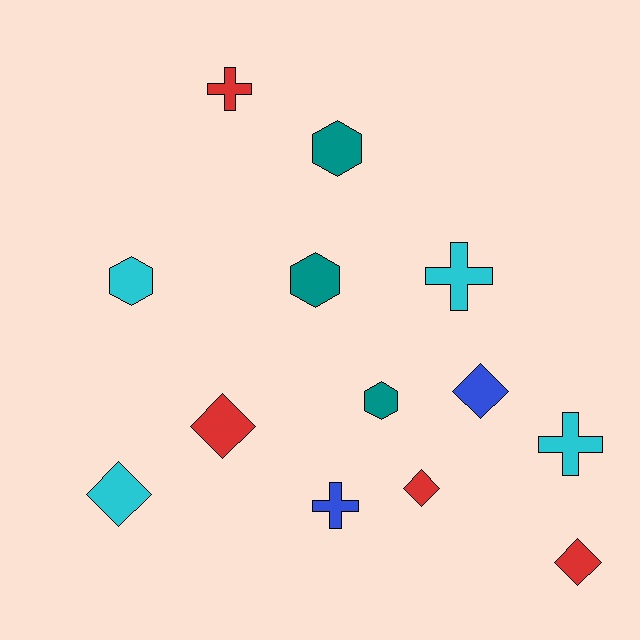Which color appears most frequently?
Red, with 4 objects.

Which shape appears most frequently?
Diamond, with 5 objects.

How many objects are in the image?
There are 13 objects.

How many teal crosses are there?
There are no teal crosses.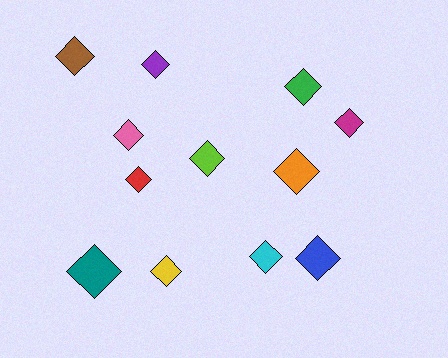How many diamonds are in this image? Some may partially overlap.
There are 12 diamonds.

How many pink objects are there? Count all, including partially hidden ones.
There is 1 pink object.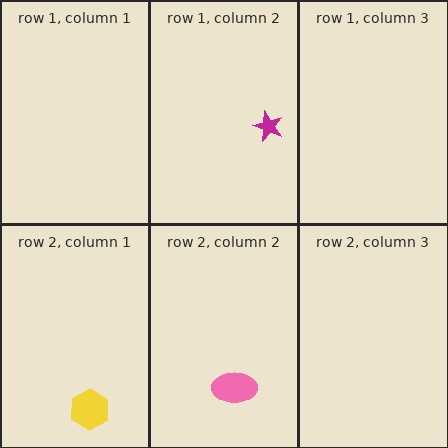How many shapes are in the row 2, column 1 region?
1.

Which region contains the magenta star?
The row 1, column 2 region.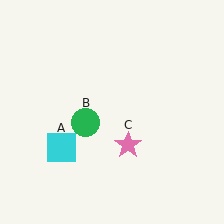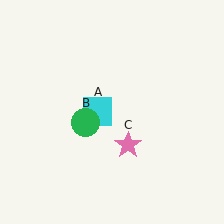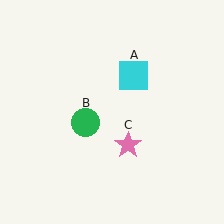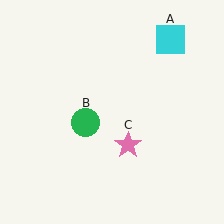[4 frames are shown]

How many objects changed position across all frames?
1 object changed position: cyan square (object A).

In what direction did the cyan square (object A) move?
The cyan square (object A) moved up and to the right.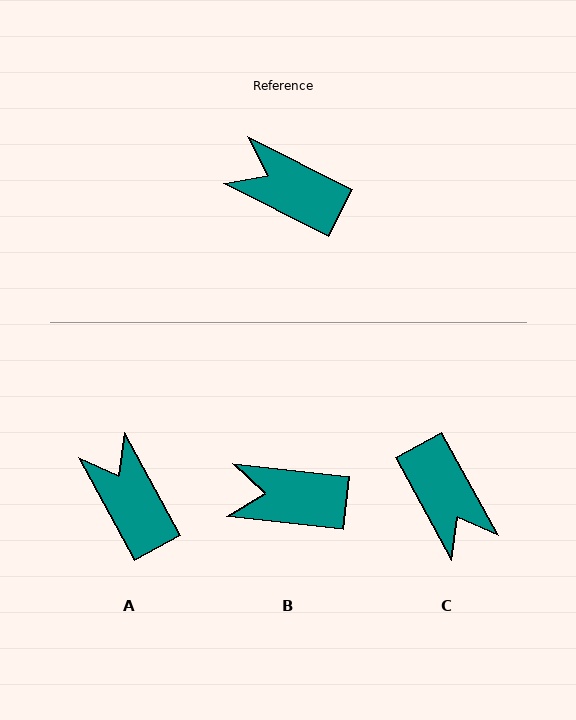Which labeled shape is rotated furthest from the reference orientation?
C, about 146 degrees away.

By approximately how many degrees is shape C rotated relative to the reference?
Approximately 146 degrees counter-clockwise.